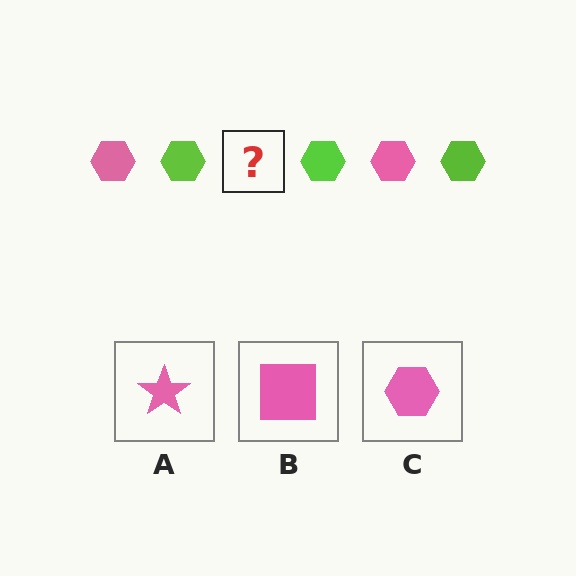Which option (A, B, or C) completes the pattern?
C.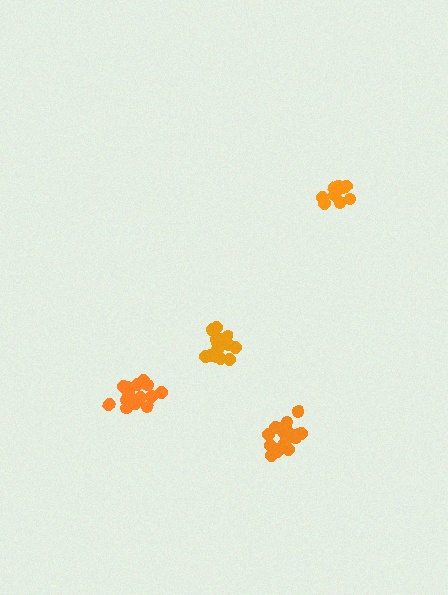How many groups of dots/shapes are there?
There are 4 groups.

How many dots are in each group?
Group 1: 17 dots, Group 2: 19 dots, Group 3: 13 dots, Group 4: 17 dots (66 total).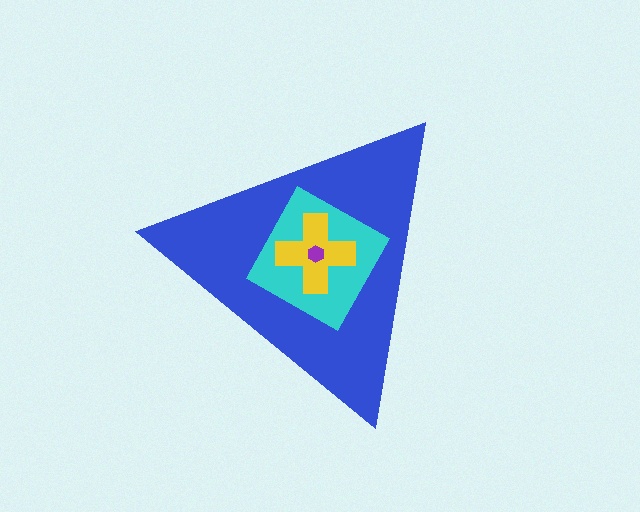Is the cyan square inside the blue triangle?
Yes.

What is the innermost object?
The purple hexagon.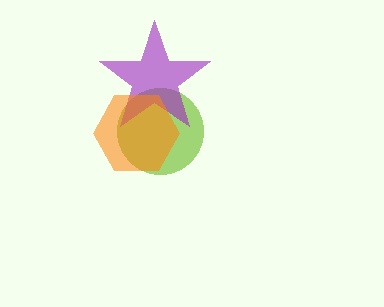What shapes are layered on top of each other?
The layered shapes are: a lime circle, a purple star, an orange hexagon.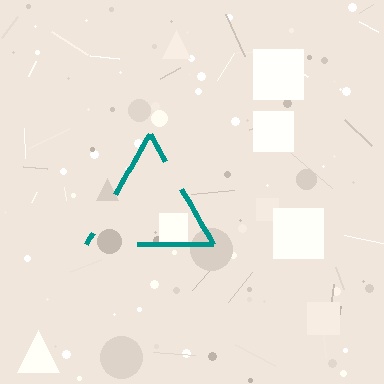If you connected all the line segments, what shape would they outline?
They would outline a triangle.